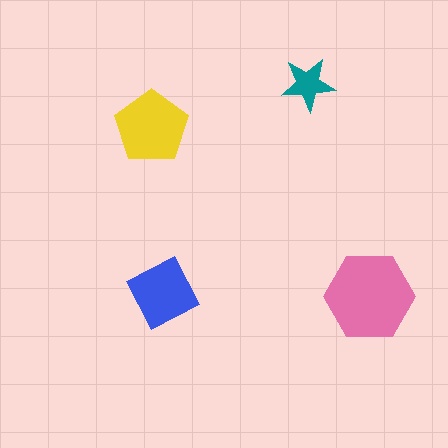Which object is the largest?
The pink hexagon.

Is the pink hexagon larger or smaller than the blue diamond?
Larger.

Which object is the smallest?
The teal star.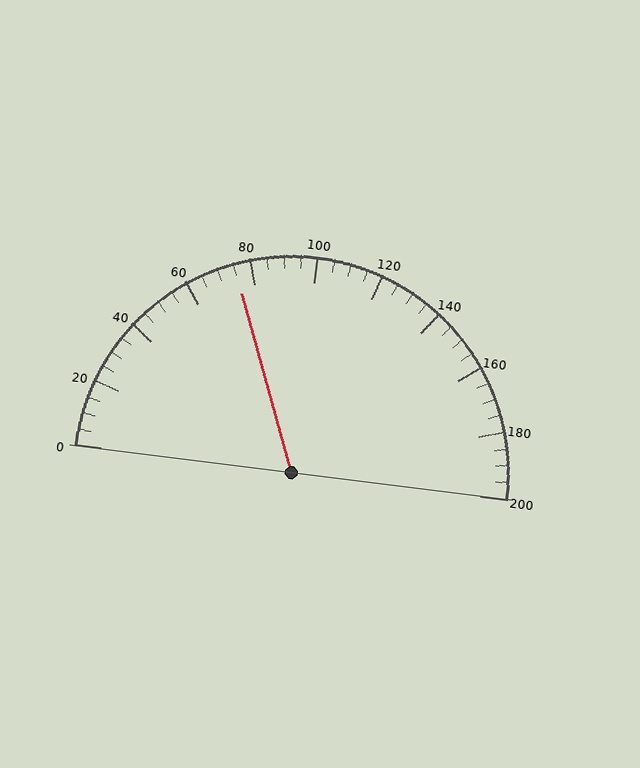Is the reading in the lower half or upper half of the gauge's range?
The reading is in the lower half of the range (0 to 200).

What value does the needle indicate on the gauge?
The needle indicates approximately 75.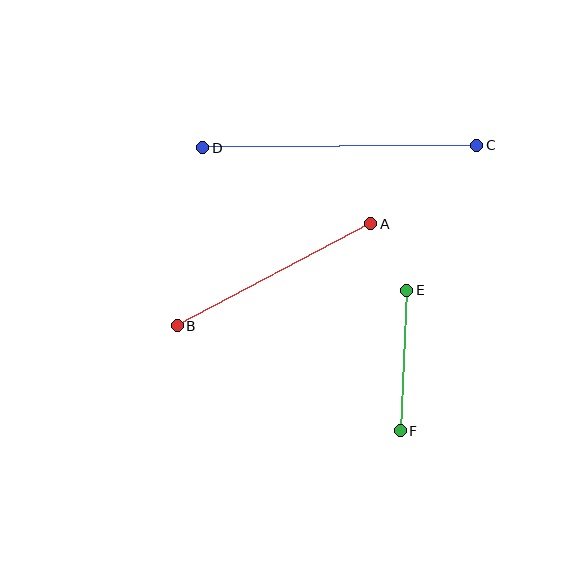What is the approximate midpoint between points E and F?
The midpoint is at approximately (403, 361) pixels.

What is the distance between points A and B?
The distance is approximately 219 pixels.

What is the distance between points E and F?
The distance is approximately 140 pixels.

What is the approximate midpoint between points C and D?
The midpoint is at approximately (340, 146) pixels.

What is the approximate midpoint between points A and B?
The midpoint is at approximately (274, 275) pixels.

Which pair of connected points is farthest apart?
Points C and D are farthest apart.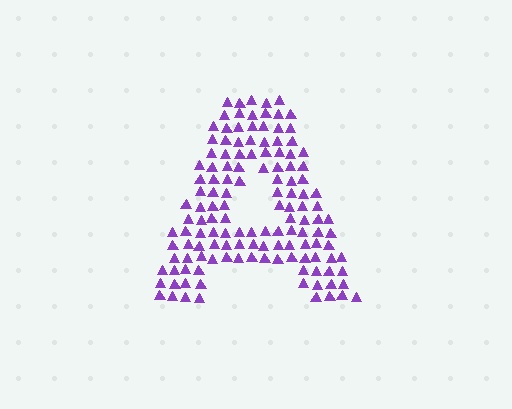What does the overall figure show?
The overall figure shows the letter A.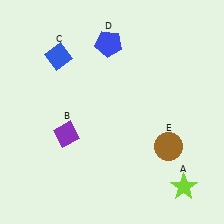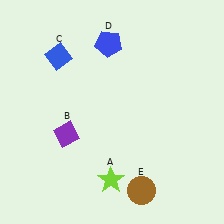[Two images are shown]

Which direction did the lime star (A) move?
The lime star (A) moved left.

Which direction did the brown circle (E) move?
The brown circle (E) moved down.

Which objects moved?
The objects that moved are: the lime star (A), the brown circle (E).